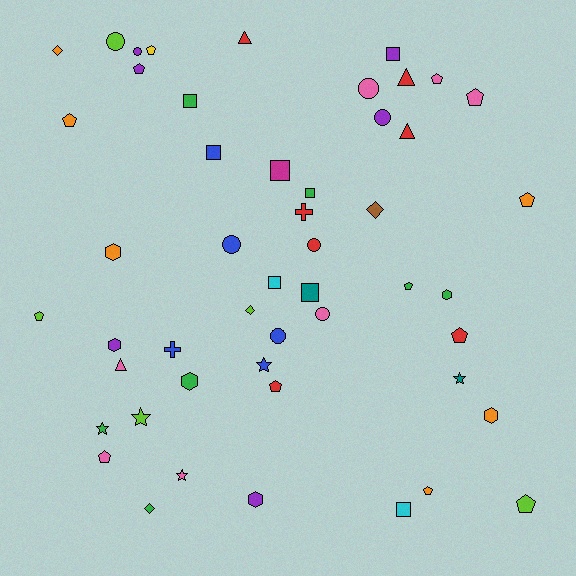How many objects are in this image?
There are 50 objects.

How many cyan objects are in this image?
There are 2 cyan objects.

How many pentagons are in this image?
There are 13 pentagons.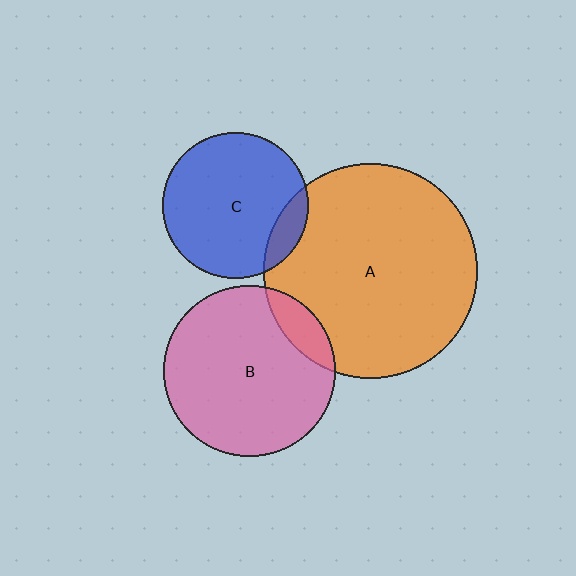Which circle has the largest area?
Circle A (orange).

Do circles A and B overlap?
Yes.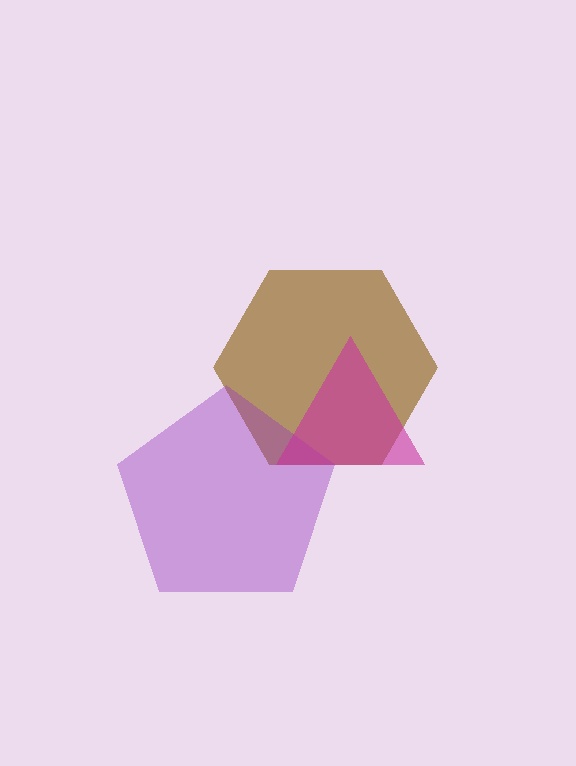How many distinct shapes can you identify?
There are 3 distinct shapes: a brown hexagon, a purple pentagon, a magenta triangle.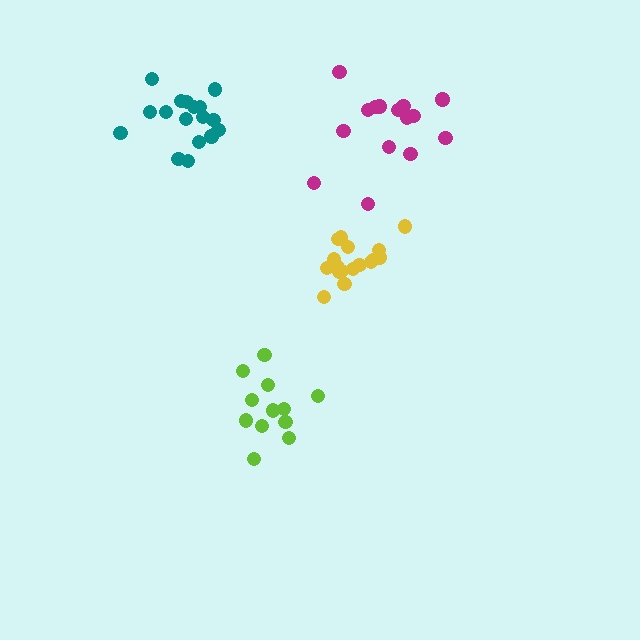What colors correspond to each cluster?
The clusters are colored: yellow, lime, magenta, teal.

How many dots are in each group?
Group 1: 17 dots, Group 2: 12 dots, Group 3: 15 dots, Group 4: 17 dots (61 total).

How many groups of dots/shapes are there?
There are 4 groups.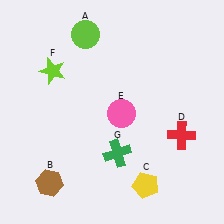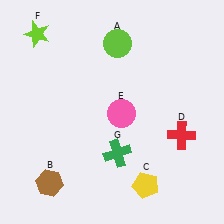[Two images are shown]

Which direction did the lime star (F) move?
The lime star (F) moved up.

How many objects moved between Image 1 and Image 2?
2 objects moved between the two images.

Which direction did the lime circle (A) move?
The lime circle (A) moved right.